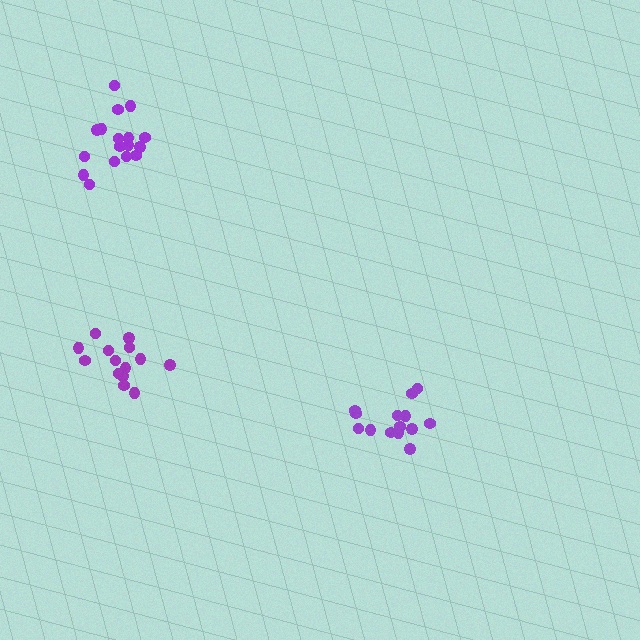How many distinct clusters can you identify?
There are 3 distinct clusters.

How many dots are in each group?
Group 1: 14 dots, Group 2: 14 dots, Group 3: 17 dots (45 total).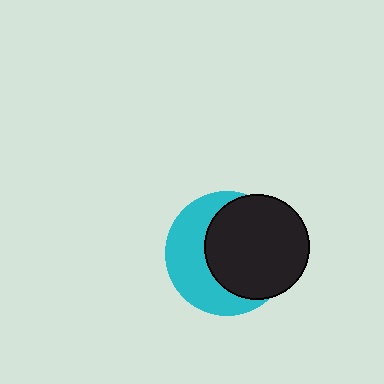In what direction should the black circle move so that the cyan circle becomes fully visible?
The black circle should move right. That is the shortest direction to clear the overlap and leave the cyan circle fully visible.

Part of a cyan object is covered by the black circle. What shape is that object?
It is a circle.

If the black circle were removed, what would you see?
You would see the complete cyan circle.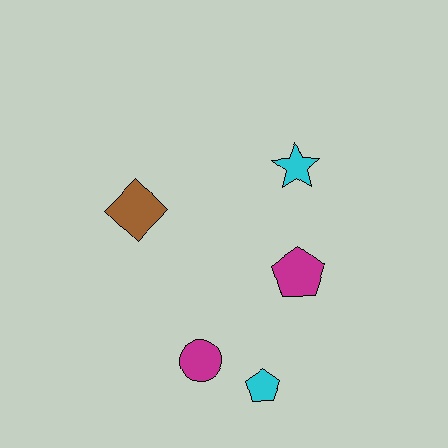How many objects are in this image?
There are 5 objects.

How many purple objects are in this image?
There are no purple objects.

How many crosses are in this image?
There are no crosses.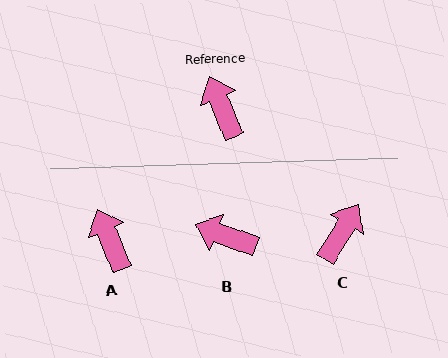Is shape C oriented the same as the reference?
No, it is off by about 54 degrees.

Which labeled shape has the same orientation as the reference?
A.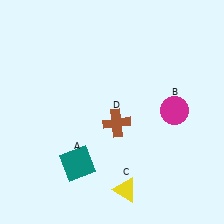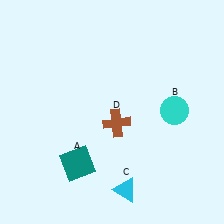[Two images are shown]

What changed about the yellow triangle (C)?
In Image 1, C is yellow. In Image 2, it changed to cyan.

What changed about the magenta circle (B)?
In Image 1, B is magenta. In Image 2, it changed to cyan.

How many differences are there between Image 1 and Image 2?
There are 2 differences between the two images.